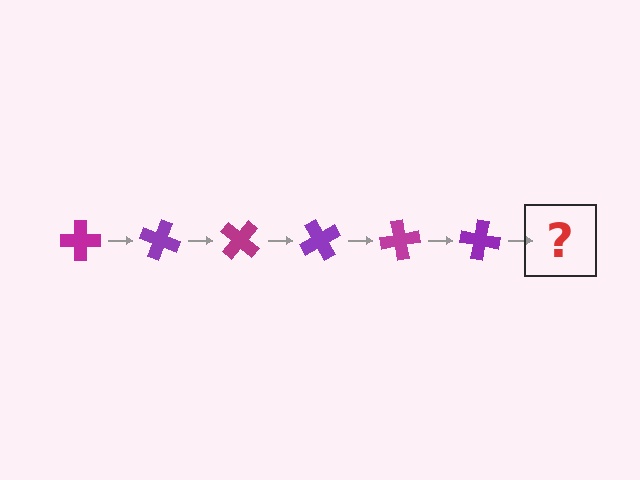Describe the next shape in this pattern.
It should be a magenta cross, rotated 120 degrees from the start.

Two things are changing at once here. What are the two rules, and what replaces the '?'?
The two rules are that it rotates 20 degrees each step and the color cycles through magenta and purple. The '?' should be a magenta cross, rotated 120 degrees from the start.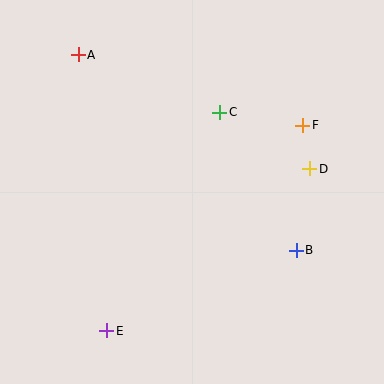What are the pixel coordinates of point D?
Point D is at (310, 169).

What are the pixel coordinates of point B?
Point B is at (296, 250).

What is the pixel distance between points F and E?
The distance between F and E is 284 pixels.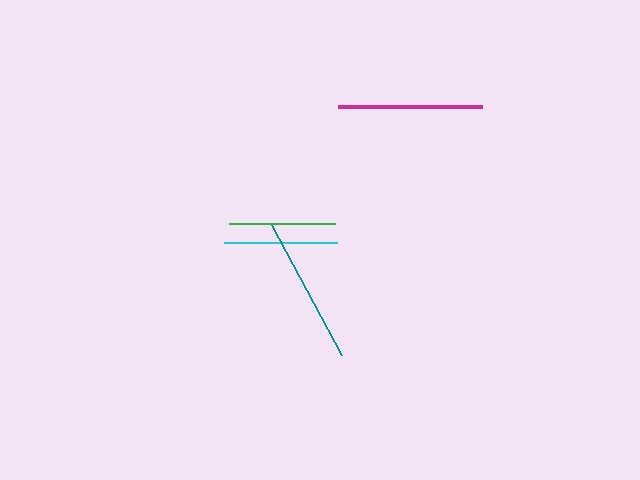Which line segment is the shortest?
The green line is the shortest at approximately 106 pixels.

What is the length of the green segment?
The green segment is approximately 106 pixels long.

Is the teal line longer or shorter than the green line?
The teal line is longer than the green line.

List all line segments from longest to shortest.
From longest to shortest: teal, magenta, cyan, green.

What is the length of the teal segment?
The teal segment is approximately 147 pixels long.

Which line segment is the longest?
The teal line is the longest at approximately 147 pixels.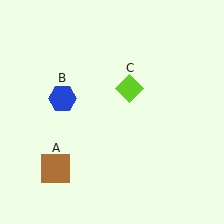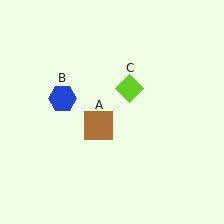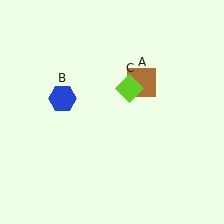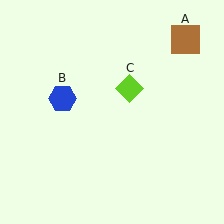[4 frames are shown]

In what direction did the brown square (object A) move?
The brown square (object A) moved up and to the right.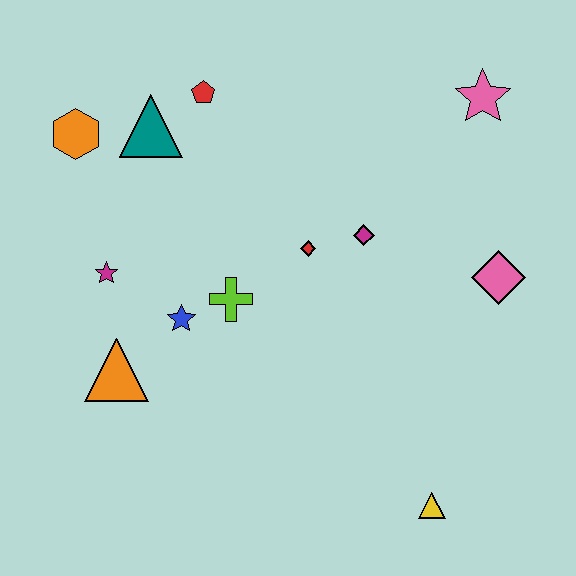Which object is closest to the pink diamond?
The magenta diamond is closest to the pink diamond.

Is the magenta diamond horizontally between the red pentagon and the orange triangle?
No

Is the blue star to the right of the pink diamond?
No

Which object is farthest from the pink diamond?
The orange hexagon is farthest from the pink diamond.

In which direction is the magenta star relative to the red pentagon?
The magenta star is below the red pentagon.